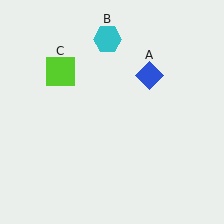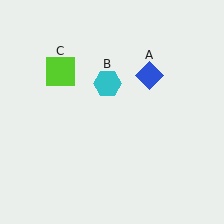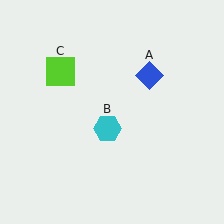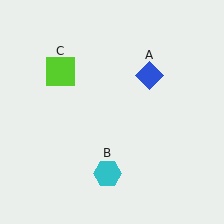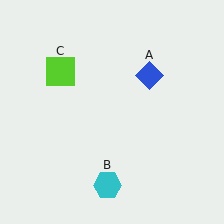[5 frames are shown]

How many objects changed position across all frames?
1 object changed position: cyan hexagon (object B).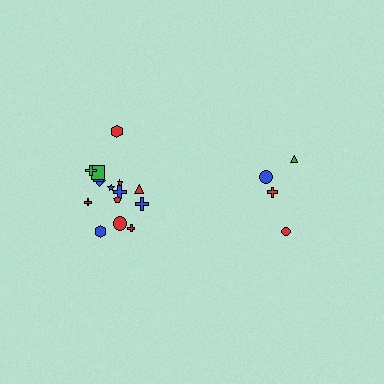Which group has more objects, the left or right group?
The left group.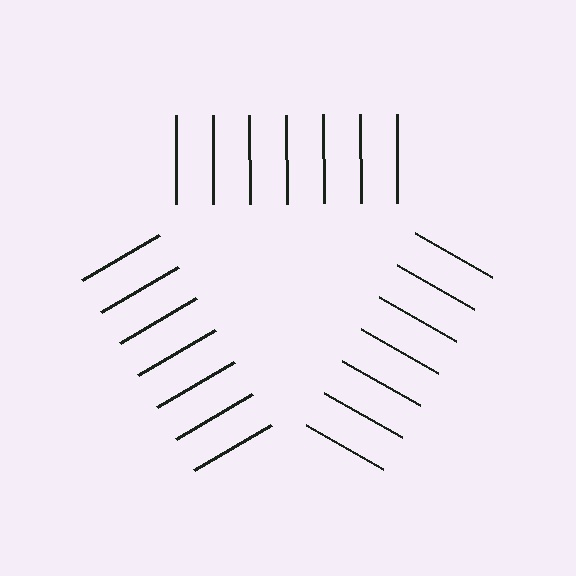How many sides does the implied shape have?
3 sides — the line-ends trace a triangle.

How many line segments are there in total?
21 — 7 along each of the 3 edges.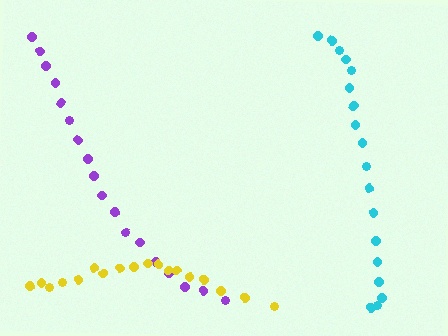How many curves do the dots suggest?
There are 3 distinct paths.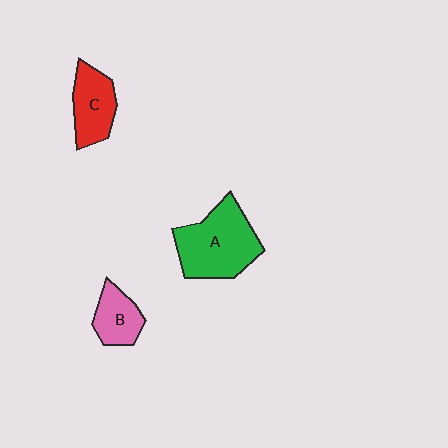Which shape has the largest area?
Shape A (green).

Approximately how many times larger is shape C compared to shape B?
Approximately 1.2 times.